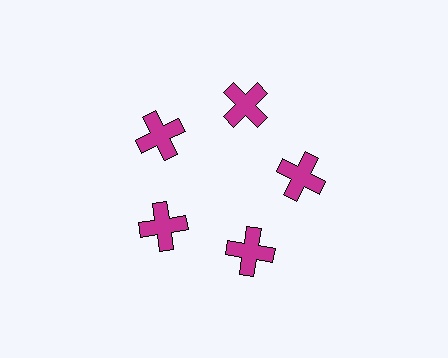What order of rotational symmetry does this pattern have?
This pattern has 5-fold rotational symmetry.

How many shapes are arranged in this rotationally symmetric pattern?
There are 5 shapes, arranged in 5 groups of 1.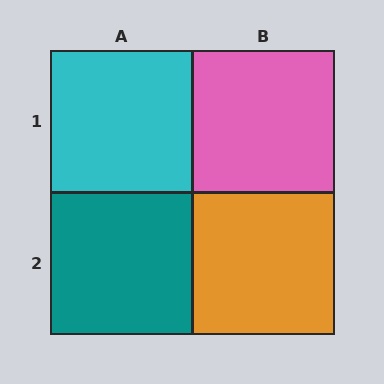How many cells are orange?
1 cell is orange.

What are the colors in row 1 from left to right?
Cyan, pink.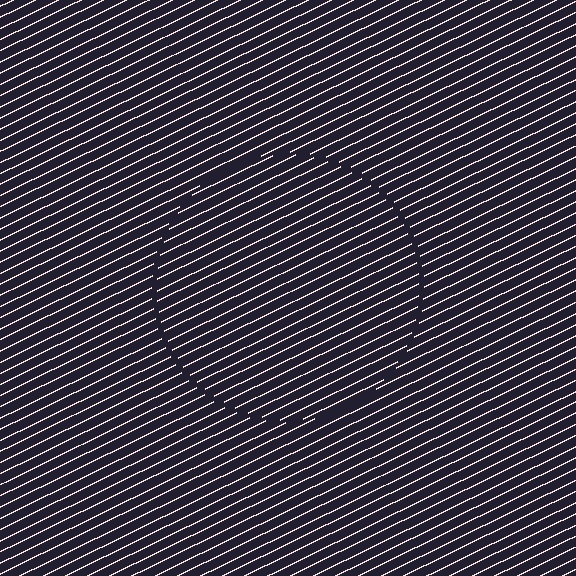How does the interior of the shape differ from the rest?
The interior of the shape contains the same grating, shifted by half a period — the contour is defined by the phase discontinuity where line-ends from the inner and outer gratings abut.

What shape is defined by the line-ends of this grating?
An illusory circle. The interior of the shape contains the same grating, shifted by half a period — the contour is defined by the phase discontinuity where line-ends from the inner and outer gratings abut.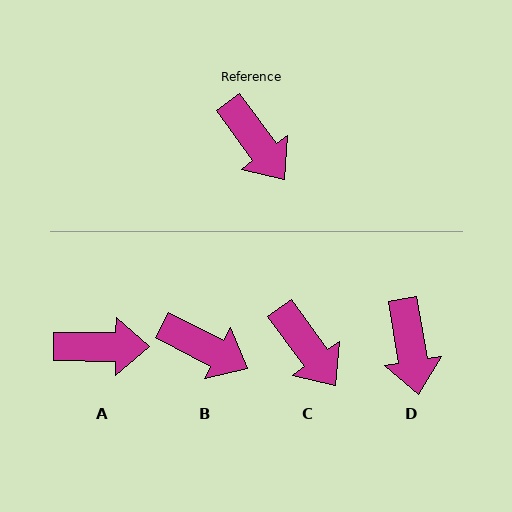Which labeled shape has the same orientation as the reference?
C.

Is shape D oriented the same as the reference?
No, it is off by about 26 degrees.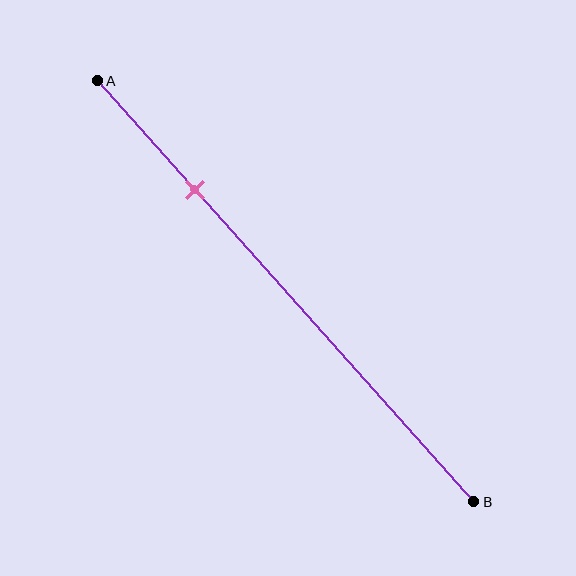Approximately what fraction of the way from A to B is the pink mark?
The pink mark is approximately 25% of the way from A to B.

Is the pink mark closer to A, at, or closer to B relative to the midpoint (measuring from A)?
The pink mark is closer to point A than the midpoint of segment AB.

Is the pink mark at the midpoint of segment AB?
No, the mark is at about 25% from A, not at the 50% midpoint.